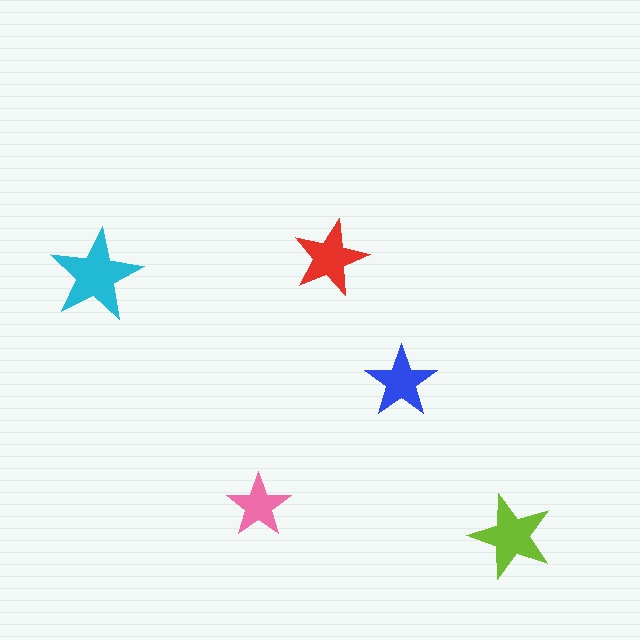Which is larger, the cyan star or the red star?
The cyan one.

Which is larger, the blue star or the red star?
The red one.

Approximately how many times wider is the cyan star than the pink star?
About 1.5 times wider.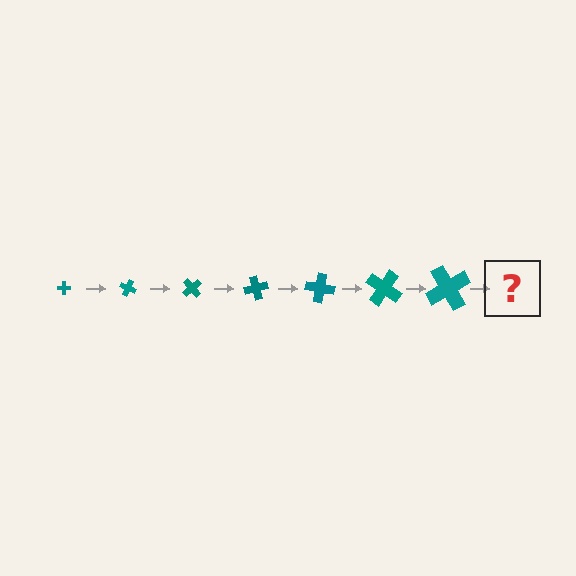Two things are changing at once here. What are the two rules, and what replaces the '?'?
The two rules are that the cross grows larger each step and it rotates 25 degrees each step. The '?' should be a cross, larger than the previous one and rotated 175 degrees from the start.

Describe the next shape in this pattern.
It should be a cross, larger than the previous one and rotated 175 degrees from the start.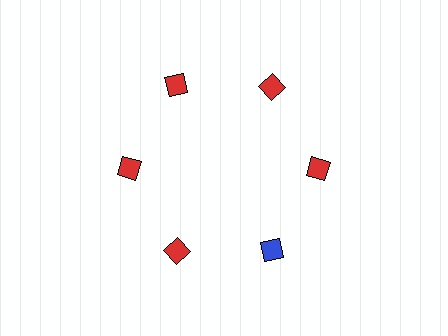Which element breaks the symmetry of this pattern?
The blue diamond at roughly the 5 o'clock position breaks the symmetry. All other shapes are red diamonds.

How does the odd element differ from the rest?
It has a different color: blue instead of red.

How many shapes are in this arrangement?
There are 6 shapes arranged in a ring pattern.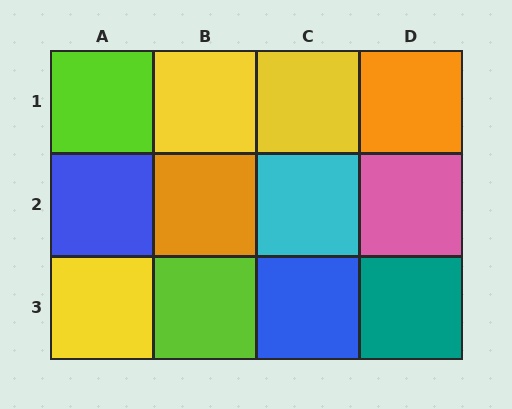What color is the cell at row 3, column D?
Teal.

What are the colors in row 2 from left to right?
Blue, orange, cyan, pink.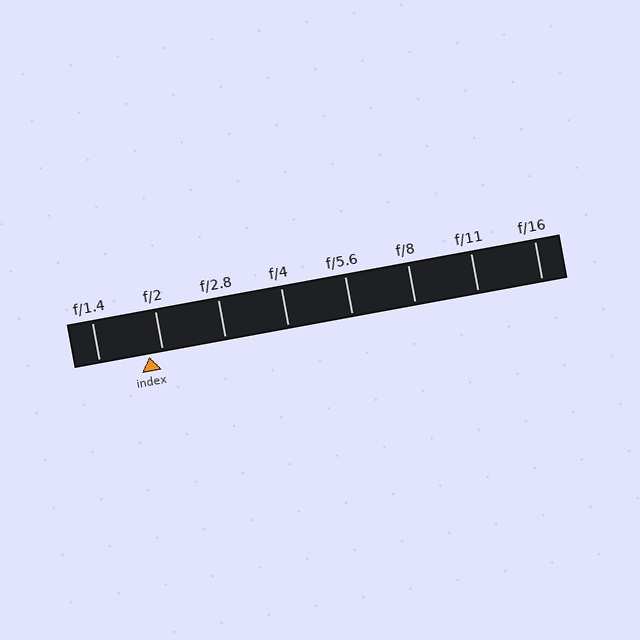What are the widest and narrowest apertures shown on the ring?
The widest aperture shown is f/1.4 and the narrowest is f/16.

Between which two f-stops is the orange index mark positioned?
The index mark is between f/1.4 and f/2.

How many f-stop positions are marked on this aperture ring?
There are 8 f-stop positions marked.